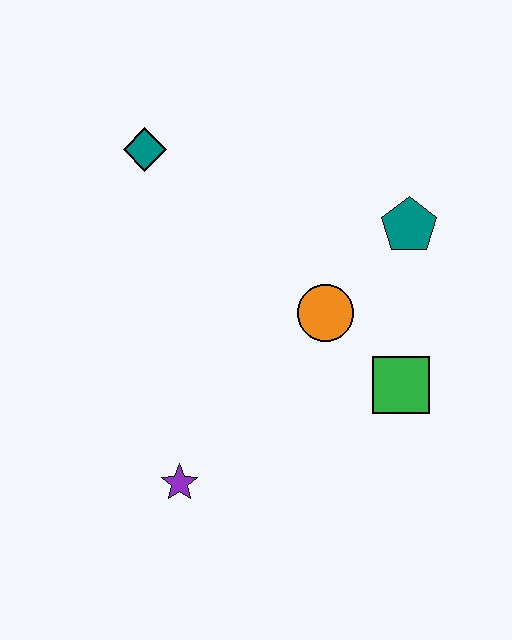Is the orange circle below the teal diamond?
Yes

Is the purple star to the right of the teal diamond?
Yes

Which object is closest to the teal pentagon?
The orange circle is closest to the teal pentagon.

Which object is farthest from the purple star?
The teal pentagon is farthest from the purple star.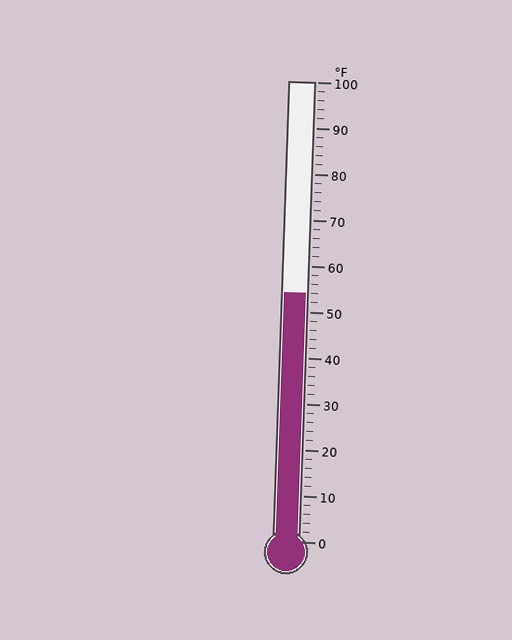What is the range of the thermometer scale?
The thermometer scale ranges from 0°F to 100°F.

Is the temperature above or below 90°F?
The temperature is below 90°F.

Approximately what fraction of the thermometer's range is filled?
The thermometer is filled to approximately 55% of its range.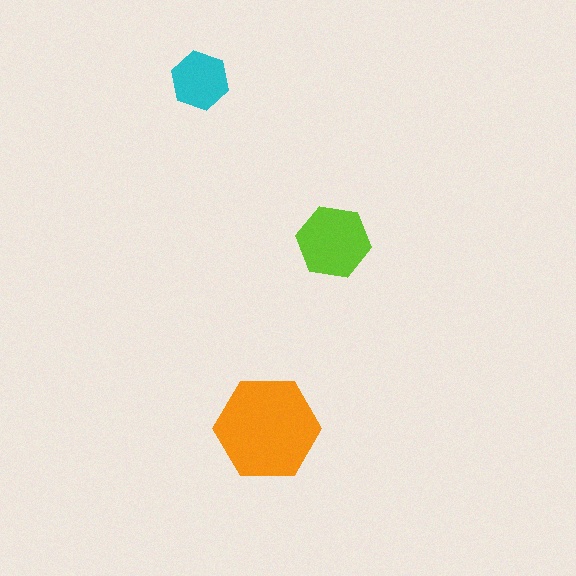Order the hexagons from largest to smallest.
the orange one, the lime one, the cyan one.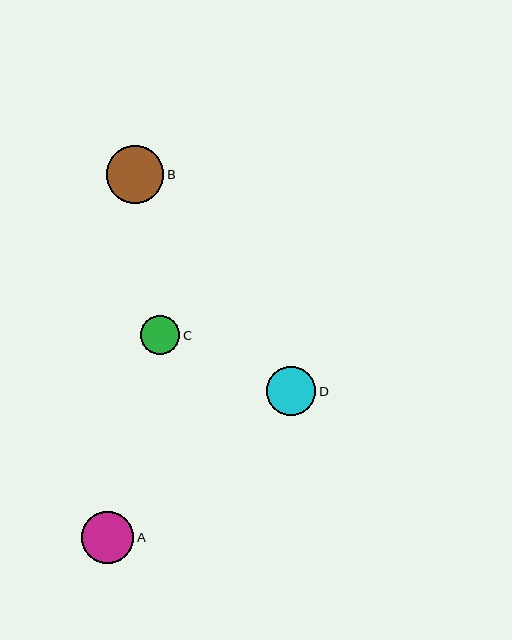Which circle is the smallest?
Circle C is the smallest with a size of approximately 39 pixels.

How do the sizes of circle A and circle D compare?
Circle A and circle D are approximately the same size.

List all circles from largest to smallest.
From largest to smallest: B, A, D, C.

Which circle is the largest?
Circle B is the largest with a size of approximately 57 pixels.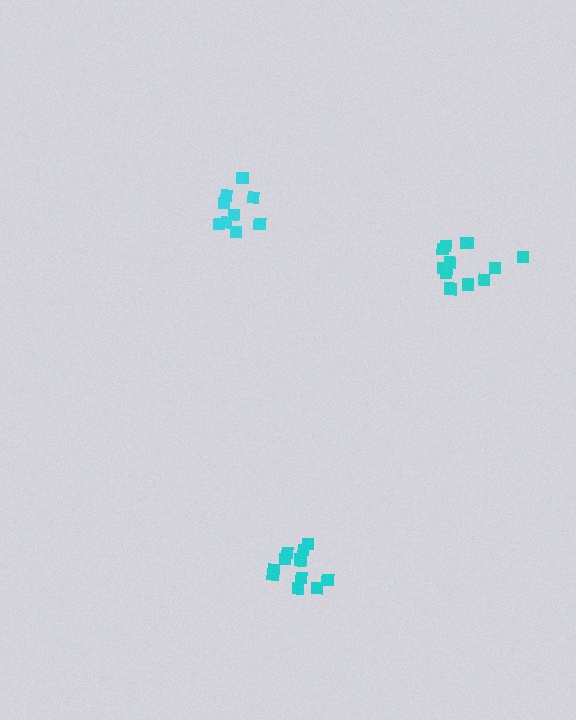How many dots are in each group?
Group 1: 12 dots, Group 2: 9 dots, Group 3: 12 dots (33 total).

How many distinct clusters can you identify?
There are 3 distinct clusters.